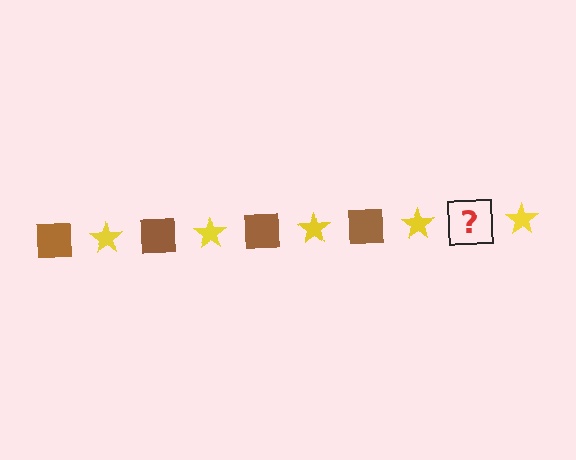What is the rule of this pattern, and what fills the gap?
The rule is that the pattern alternates between brown square and yellow star. The gap should be filled with a brown square.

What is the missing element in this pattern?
The missing element is a brown square.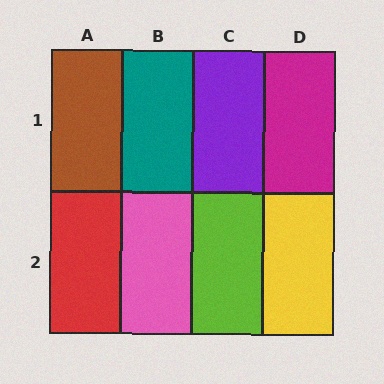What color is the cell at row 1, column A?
Brown.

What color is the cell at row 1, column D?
Magenta.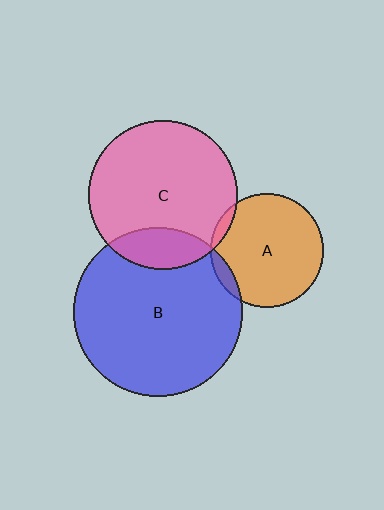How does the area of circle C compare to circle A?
Approximately 1.7 times.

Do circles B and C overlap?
Yes.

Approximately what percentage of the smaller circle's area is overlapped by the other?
Approximately 20%.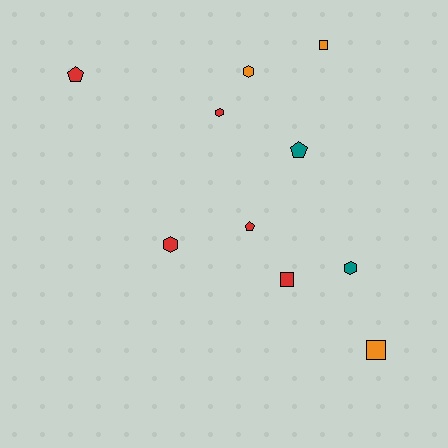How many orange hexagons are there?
There is 1 orange hexagon.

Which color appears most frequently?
Red, with 5 objects.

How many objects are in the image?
There are 10 objects.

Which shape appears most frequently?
Hexagon, with 4 objects.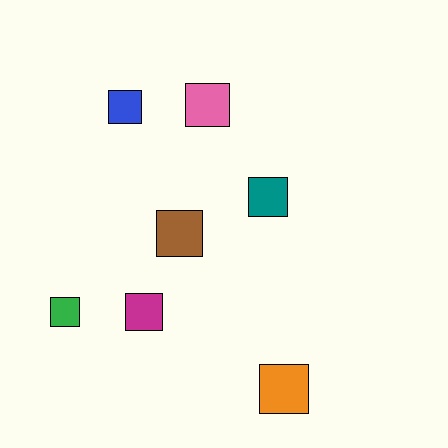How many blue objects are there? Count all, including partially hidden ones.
There is 1 blue object.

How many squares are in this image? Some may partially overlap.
There are 7 squares.